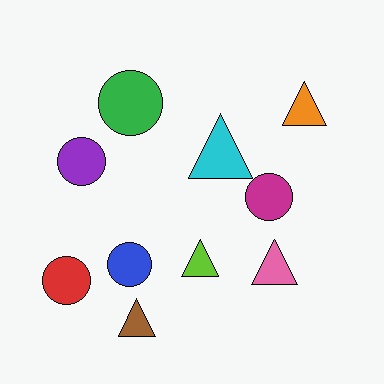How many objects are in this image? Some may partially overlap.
There are 10 objects.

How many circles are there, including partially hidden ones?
There are 5 circles.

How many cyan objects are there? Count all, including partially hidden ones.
There is 1 cyan object.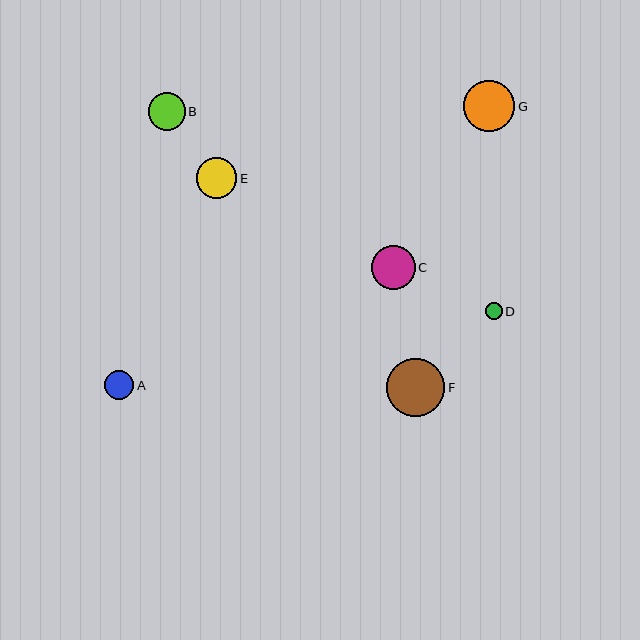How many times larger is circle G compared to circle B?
Circle G is approximately 1.4 times the size of circle B.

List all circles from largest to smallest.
From largest to smallest: F, G, C, E, B, A, D.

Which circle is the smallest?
Circle D is the smallest with a size of approximately 17 pixels.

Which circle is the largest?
Circle F is the largest with a size of approximately 58 pixels.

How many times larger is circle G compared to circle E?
Circle G is approximately 1.3 times the size of circle E.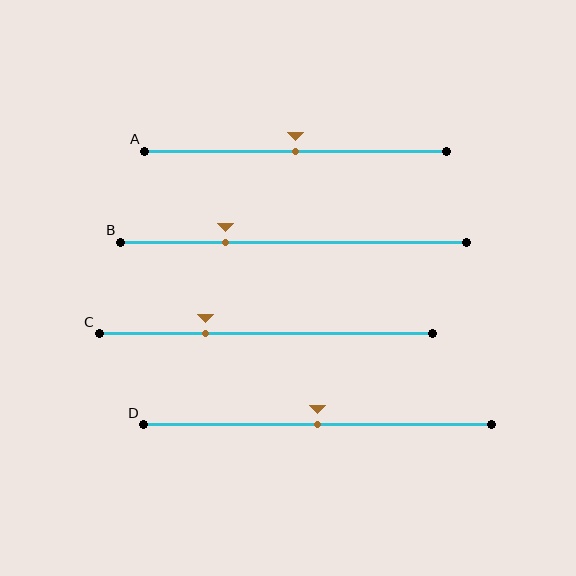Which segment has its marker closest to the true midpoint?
Segment A has its marker closest to the true midpoint.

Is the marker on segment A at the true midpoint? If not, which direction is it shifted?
Yes, the marker on segment A is at the true midpoint.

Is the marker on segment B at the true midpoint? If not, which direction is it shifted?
No, the marker on segment B is shifted to the left by about 20% of the segment length.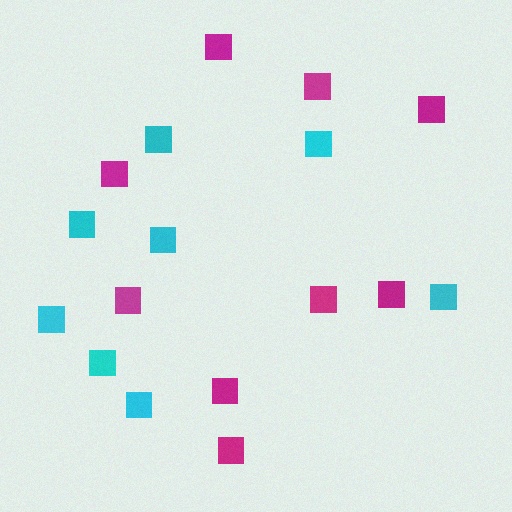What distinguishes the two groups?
There are 2 groups: one group of cyan squares (8) and one group of magenta squares (9).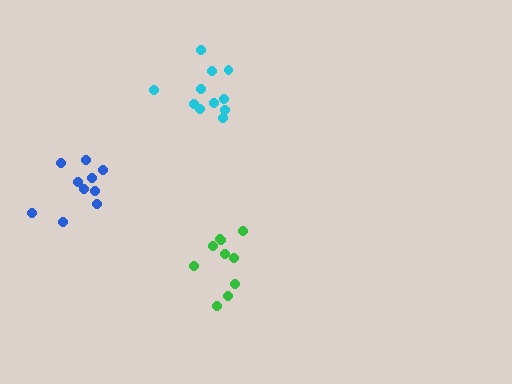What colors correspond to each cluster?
The clusters are colored: blue, green, cyan.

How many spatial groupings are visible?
There are 3 spatial groupings.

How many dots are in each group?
Group 1: 10 dots, Group 2: 10 dots, Group 3: 11 dots (31 total).